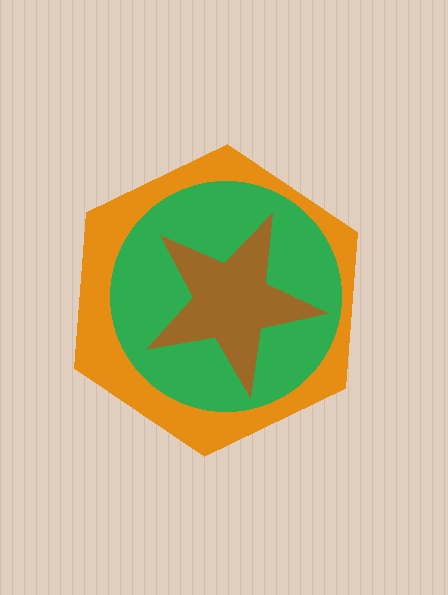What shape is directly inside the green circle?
The brown star.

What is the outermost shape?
The orange hexagon.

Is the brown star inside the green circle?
Yes.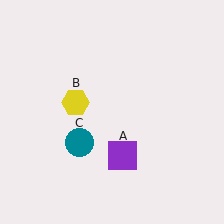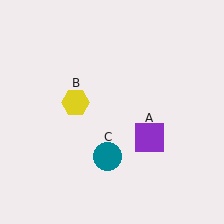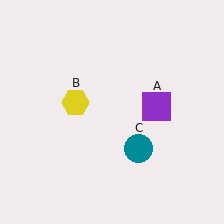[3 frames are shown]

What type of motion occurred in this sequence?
The purple square (object A), teal circle (object C) rotated counterclockwise around the center of the scene.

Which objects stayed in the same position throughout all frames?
Yellow hexagon (object B) remained stationary.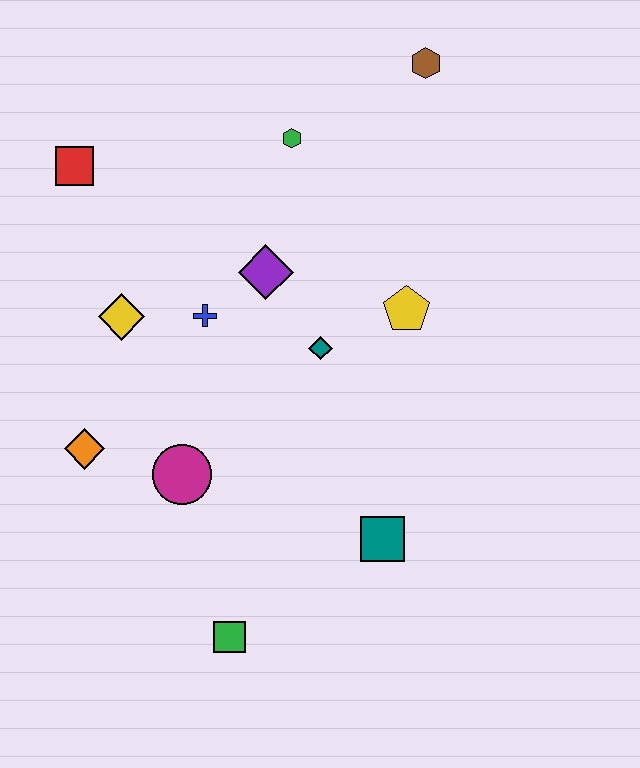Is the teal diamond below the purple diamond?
Yes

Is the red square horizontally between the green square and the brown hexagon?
No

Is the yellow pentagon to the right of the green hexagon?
Yes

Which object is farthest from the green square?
The brown hexagon is farthest from the green square.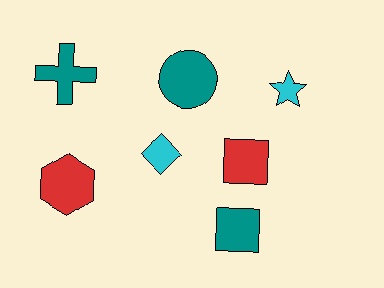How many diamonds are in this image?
There is 1 diamond.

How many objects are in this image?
There are 7 objects.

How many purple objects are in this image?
There are no purple objects.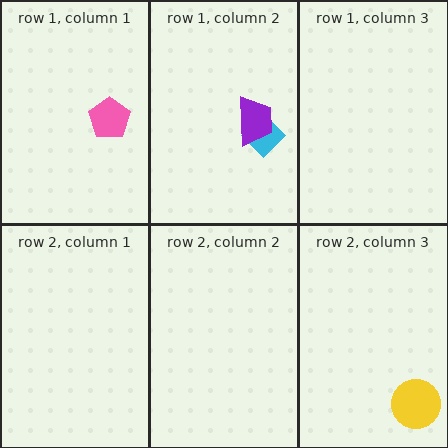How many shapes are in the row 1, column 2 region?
2.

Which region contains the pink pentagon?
The row 1, column 1 region.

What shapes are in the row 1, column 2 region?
The cyan diamond, the purple trapezoid.